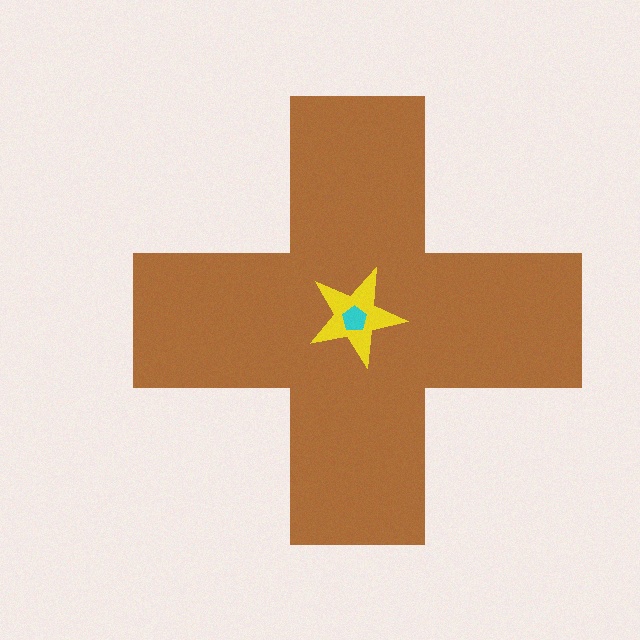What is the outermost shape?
The brown cross.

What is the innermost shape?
The cyan pentagon.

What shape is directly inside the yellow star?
The cyan pentagon.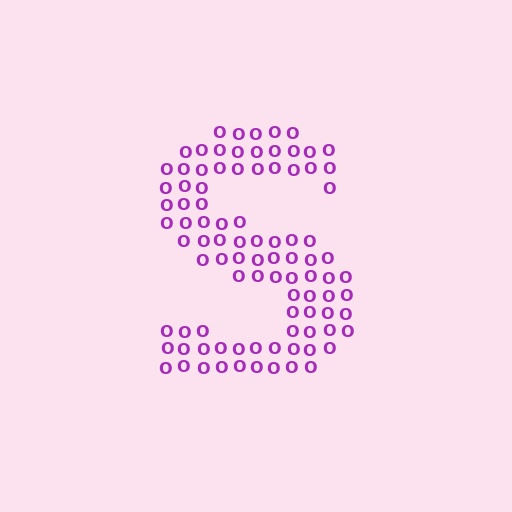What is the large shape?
The large shape is the letter S.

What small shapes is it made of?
It is made of small letter O's.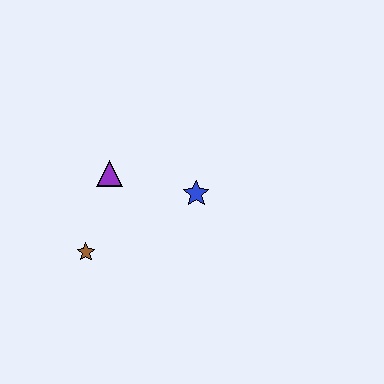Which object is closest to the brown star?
The purple triangle is closest to the brown star.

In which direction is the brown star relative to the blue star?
The brown star is to the left of the blue star.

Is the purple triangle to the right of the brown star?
Yes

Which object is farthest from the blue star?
The brown star is farthest from the blue star.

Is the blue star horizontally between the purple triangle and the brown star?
No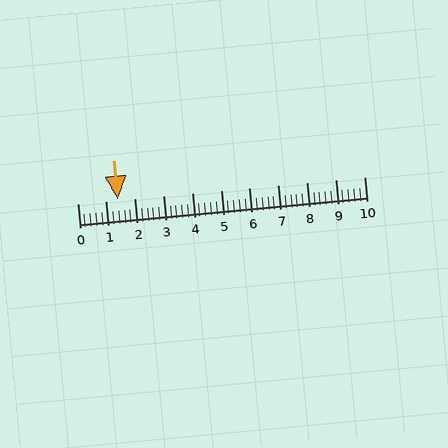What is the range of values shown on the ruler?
The ruler shows values from 0 to 10.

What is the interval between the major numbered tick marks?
The major tick marks are spaced 1 units apart.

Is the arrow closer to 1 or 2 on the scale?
The arrow is closer to 1.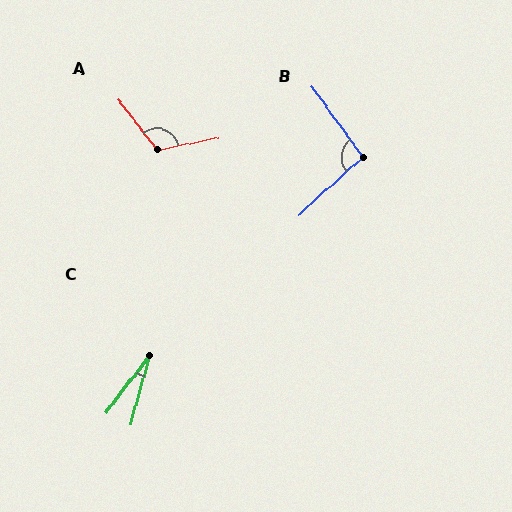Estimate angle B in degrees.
Approximately 96 degrees.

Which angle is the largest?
A, at approximately 116 degrees.